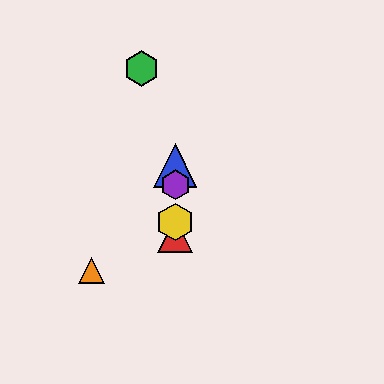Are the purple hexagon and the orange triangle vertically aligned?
No, the purple hexagon is at x≈175 and the orange triangle is at x≈92.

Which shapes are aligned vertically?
The red triangle, the blue triangle, the yellow hexagon, the purple hexagon are aligned vertically.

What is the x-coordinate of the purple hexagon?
The purple hexagon is at x≈175.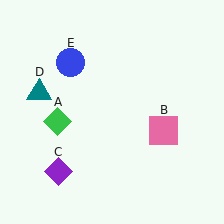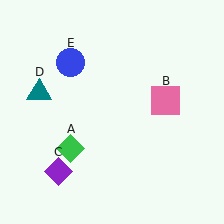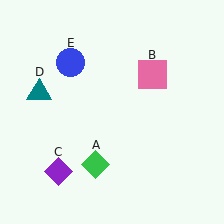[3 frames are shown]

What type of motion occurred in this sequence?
The green diamond (object A), pink square (object B) rotated counterclockwise around the center of the scene.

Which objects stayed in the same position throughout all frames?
Purple diamond (object C) and teal triangle (object D) and blue circle (object E) remained stationary.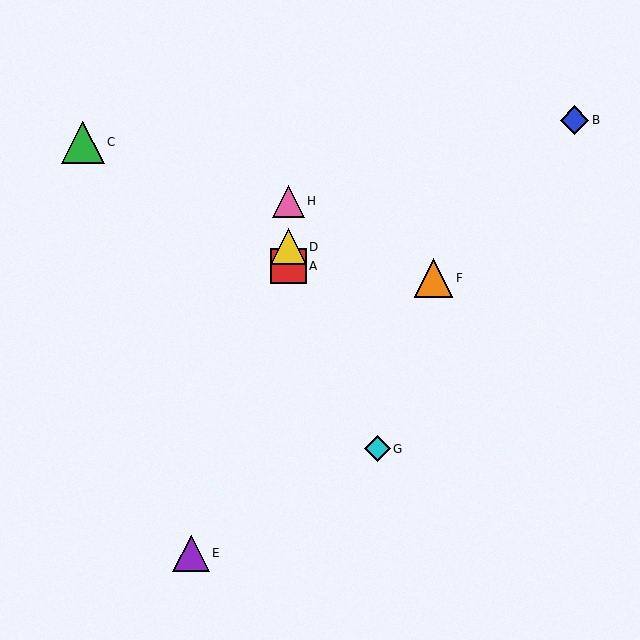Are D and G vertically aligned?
No, D is at x≈288 and G is at x≈378.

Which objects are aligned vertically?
Objects A, D, H are aligned vertically.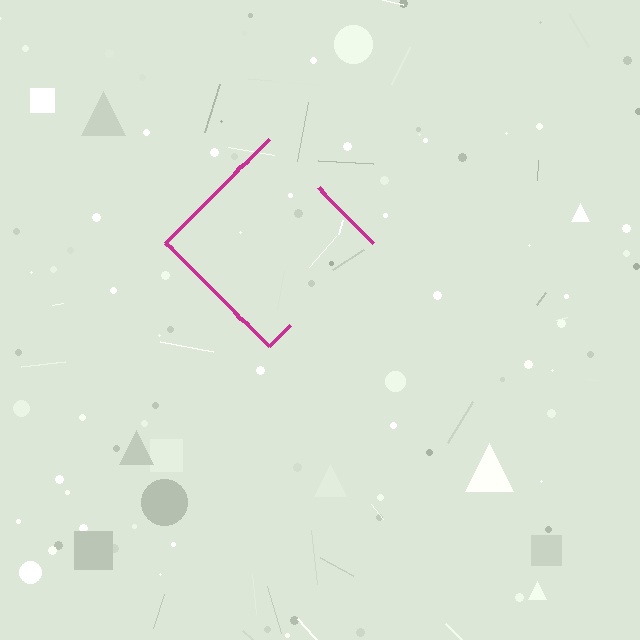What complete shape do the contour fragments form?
The contour fragments form a diamond.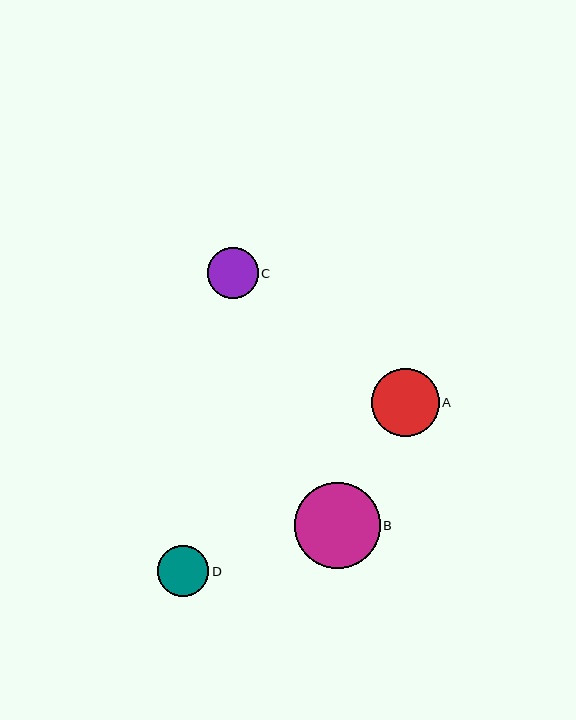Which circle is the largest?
Circle B is the largest with a size of approximately 86 pixels.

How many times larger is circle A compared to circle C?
Circle A is approximately 1.3 times the size of circle C.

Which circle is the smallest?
Circle C is the smallest with a size of approximately 51 pixels.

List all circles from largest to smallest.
From largest to smallest: B, A, D, C.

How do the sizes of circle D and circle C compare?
Circle D and circle C are approximately the same size.